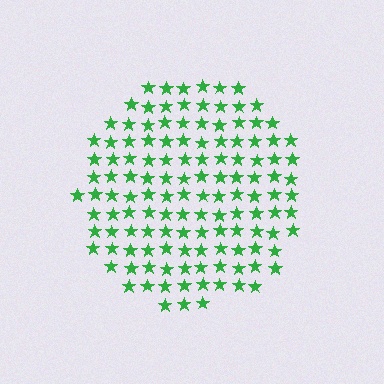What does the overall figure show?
The overall figure shows a circle.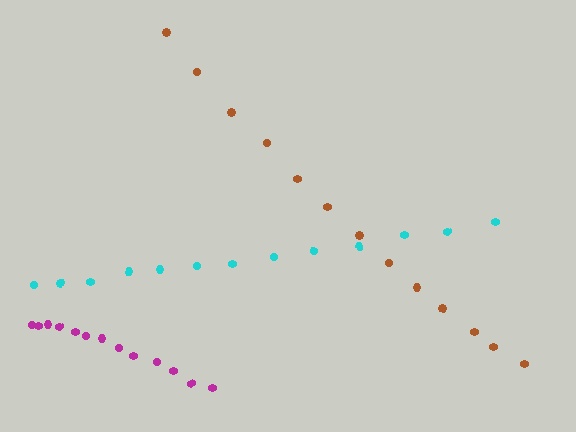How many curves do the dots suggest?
There are 3 distinct paths.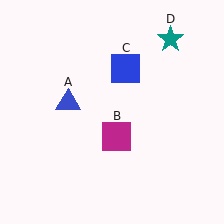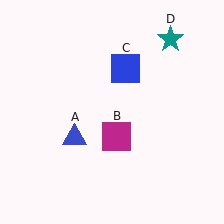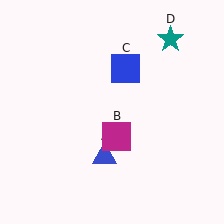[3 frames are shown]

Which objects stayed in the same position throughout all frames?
Magenta square (object B) and blue square (object C) and teal star (object D) remained stationary.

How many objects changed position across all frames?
1 object changed position: blue triangle (object A).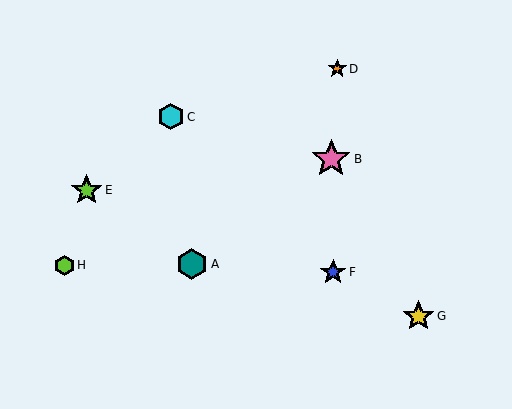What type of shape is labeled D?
Shape D is an orange star.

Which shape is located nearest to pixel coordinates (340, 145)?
The pink star (labeled B) at (331, 159) is nearest to that location.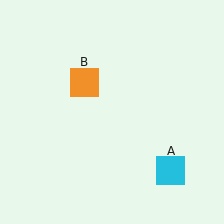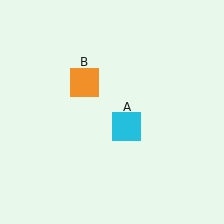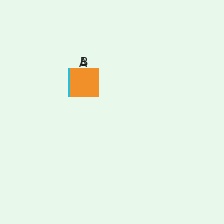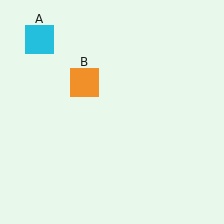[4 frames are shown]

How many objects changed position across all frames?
1 object changed position: cyan square (object A).